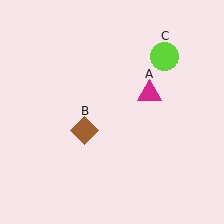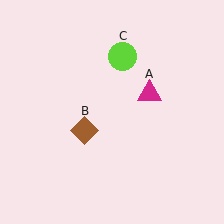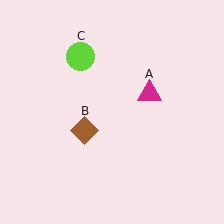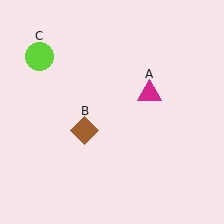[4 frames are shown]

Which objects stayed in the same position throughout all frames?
Magenta triangle (object A) and brown diamond (object B) remained stationary.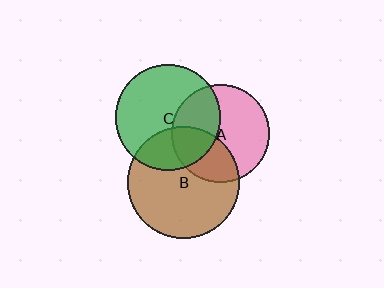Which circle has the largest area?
Circle B (brown).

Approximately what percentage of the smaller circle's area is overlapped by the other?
Approximately 40%.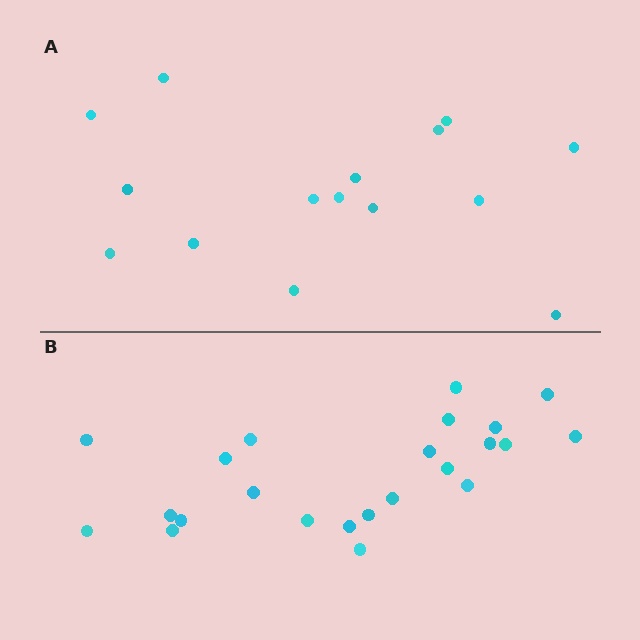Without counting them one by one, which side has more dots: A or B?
Region B (the bottom region) has more dots.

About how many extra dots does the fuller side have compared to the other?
Region B has roughly 8 or so more dots than region A.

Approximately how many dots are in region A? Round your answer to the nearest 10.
About 20 dots. (The exact count is 15, which rounds to 20.)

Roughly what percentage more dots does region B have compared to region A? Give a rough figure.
About 55% more.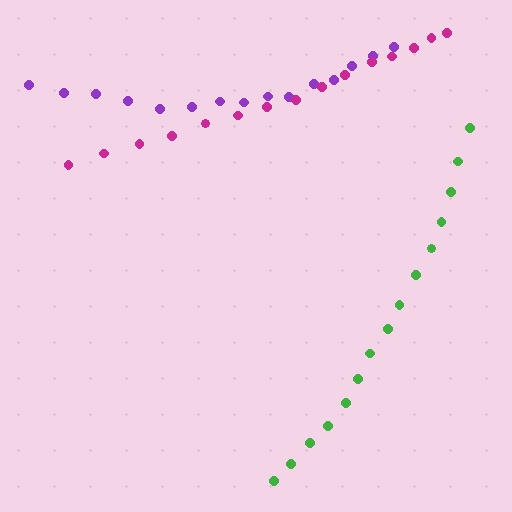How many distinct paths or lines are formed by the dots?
There are 3 distinct paths.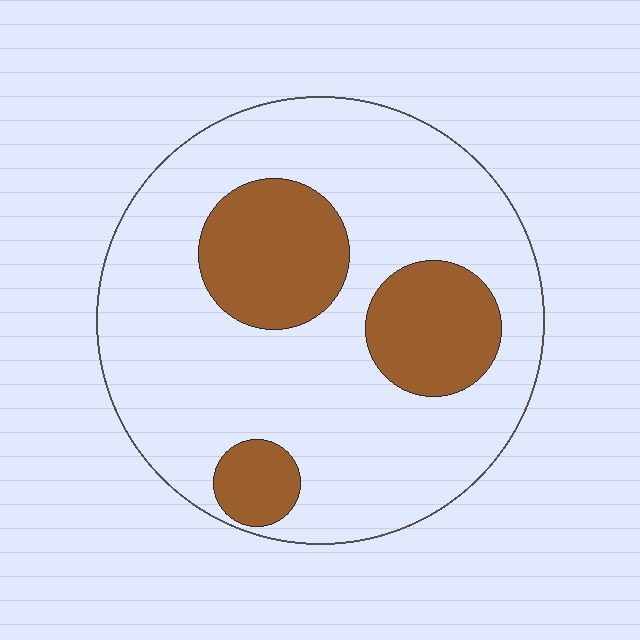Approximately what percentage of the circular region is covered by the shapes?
Approximately 25%.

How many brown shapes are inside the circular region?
3.